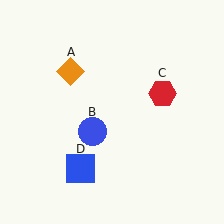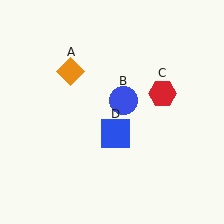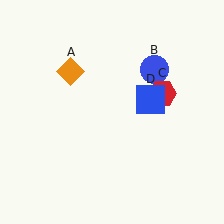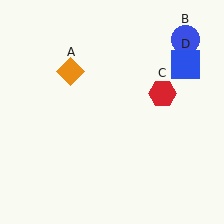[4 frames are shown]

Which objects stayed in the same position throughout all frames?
Orange diamond (object A) and red hexagon (object C) remained stationary.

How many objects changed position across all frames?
2 objects changed position: blue circle (object B), blue square (object D).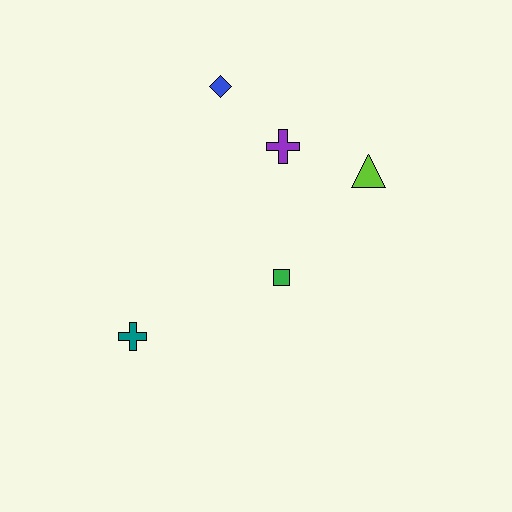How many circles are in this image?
There are no circles.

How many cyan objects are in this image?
There are no cyan objects.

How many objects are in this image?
There are 5 objects.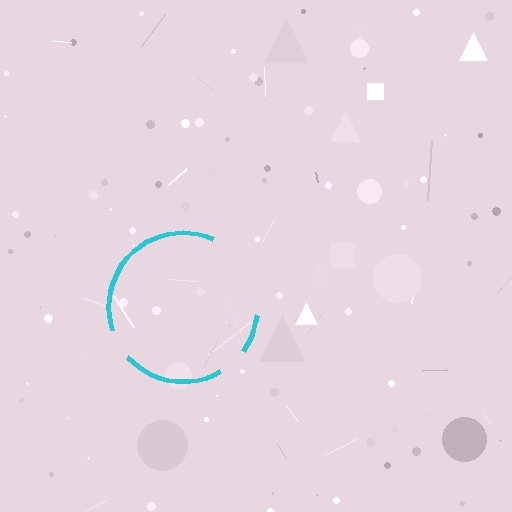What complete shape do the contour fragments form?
The contour fragments form a circle.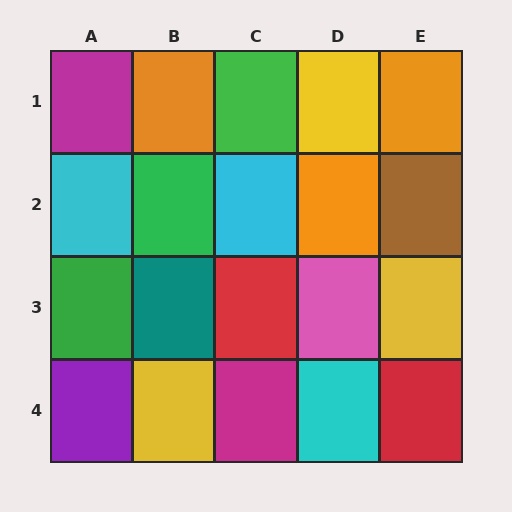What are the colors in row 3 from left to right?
Green, teal, red, pink, yellow.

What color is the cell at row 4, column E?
Red.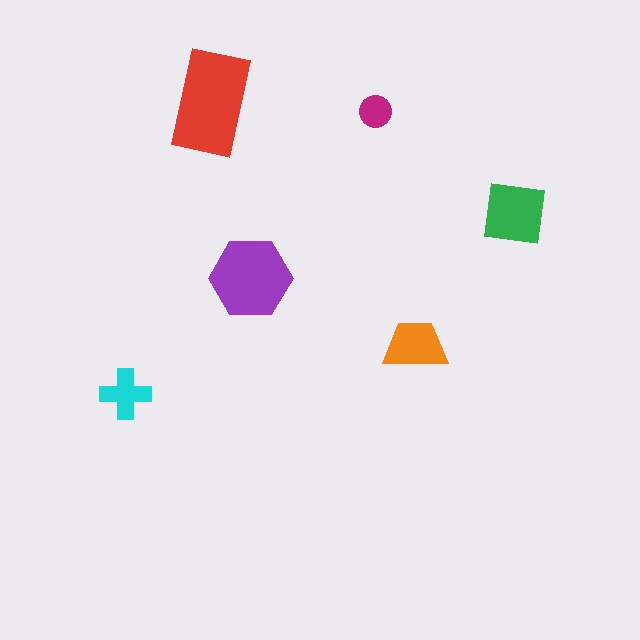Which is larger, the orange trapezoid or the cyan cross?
The orange trapezoid.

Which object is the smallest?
The magenta circle.